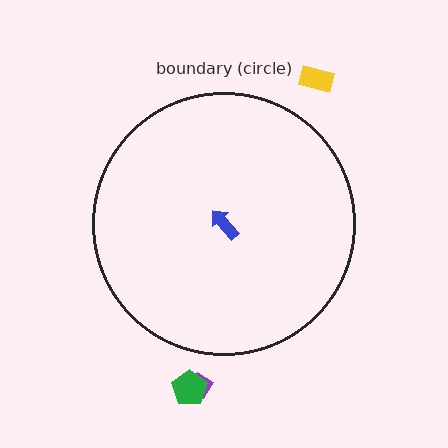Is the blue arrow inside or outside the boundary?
Inside.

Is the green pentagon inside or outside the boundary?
Outside.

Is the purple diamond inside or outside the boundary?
Outside.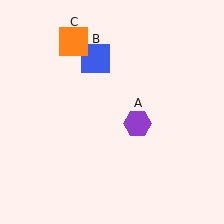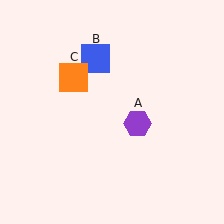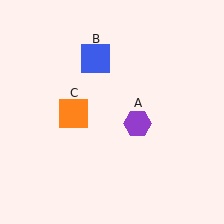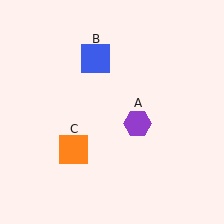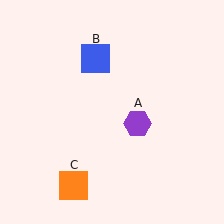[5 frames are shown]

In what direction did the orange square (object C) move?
The orange square (object C) moved down.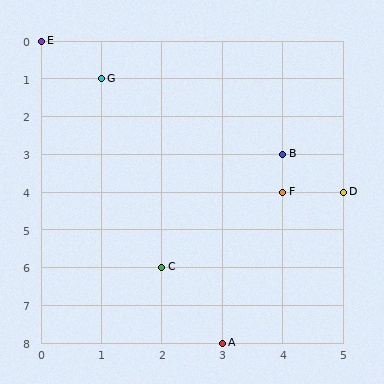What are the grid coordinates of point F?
Point F is at grid coordinates (4, 4).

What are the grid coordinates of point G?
Point G is at grid coordinates (1, 1).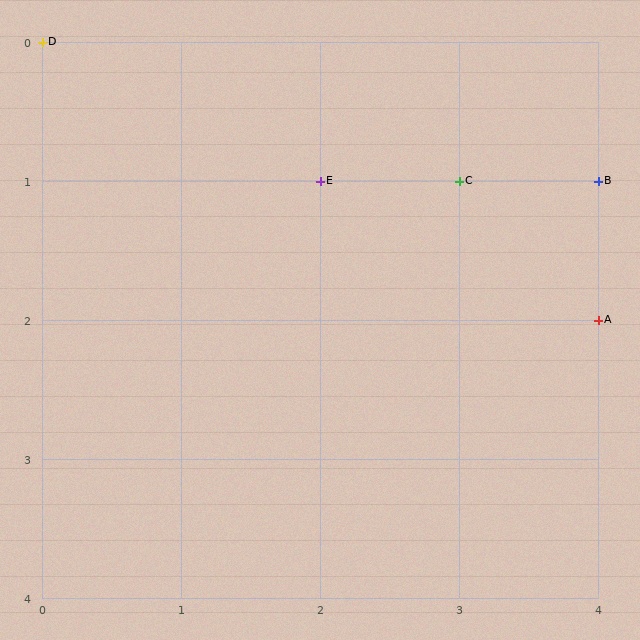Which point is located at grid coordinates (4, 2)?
Point A is at (4, 2).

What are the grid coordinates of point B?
Point B is at grid coordinates (4, 1).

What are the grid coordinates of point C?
Point C is at grid coordinates (3, 1).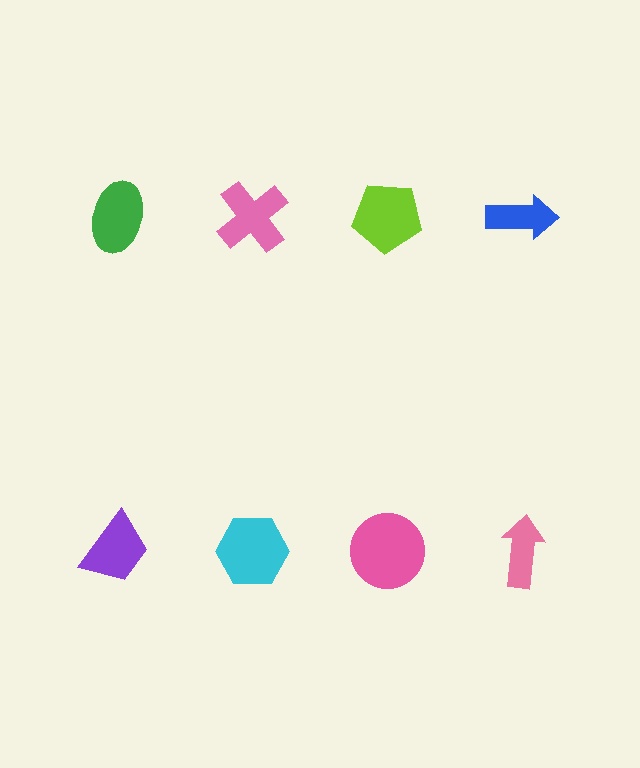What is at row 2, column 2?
A cyan hexagon.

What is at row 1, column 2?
A pink cross.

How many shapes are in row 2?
4 shapes.